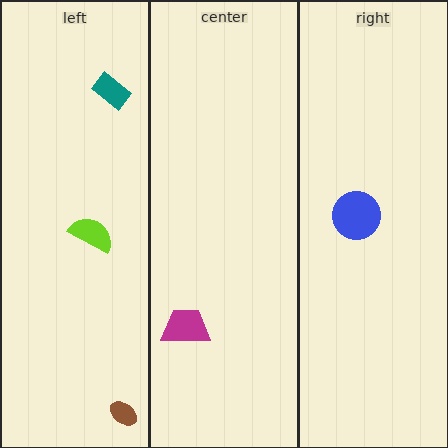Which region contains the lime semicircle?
The left region.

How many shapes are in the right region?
1.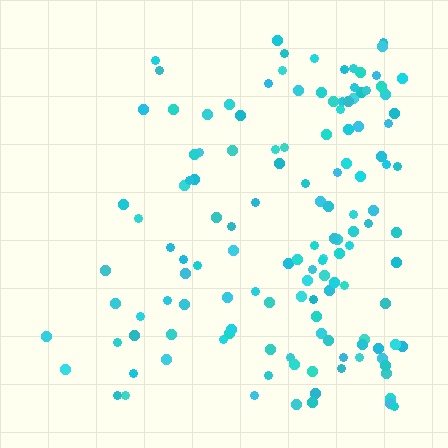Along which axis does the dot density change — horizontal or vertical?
Horizontal.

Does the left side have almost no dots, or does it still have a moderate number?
Still a moderate number, just noticeably fewer than the right.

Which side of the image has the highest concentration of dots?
The right.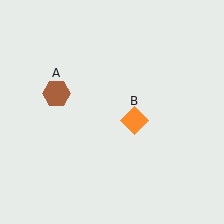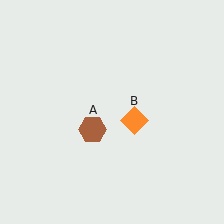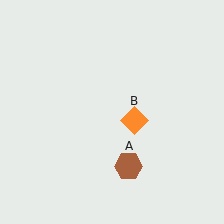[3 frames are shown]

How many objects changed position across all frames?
1 object changed position: brown hexagon (object A).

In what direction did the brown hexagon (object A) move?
The brown hexagon (object A) moved down and to the right.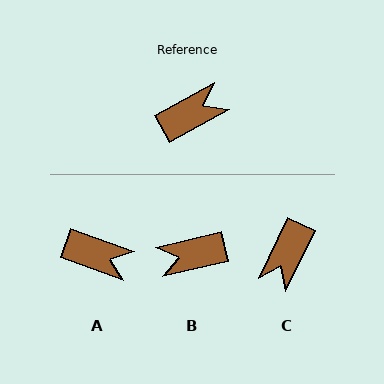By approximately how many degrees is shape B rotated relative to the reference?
Approximately 164 degrees counter-clockwise.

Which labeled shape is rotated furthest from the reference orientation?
B, about 164 degrees away.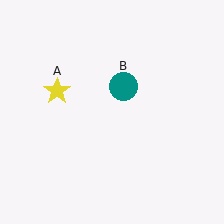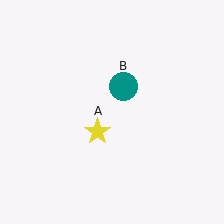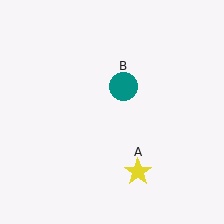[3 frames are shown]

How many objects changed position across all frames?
1 object changed position: yellow star (object A).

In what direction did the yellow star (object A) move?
The yellow star (object A) moved down and to the right.